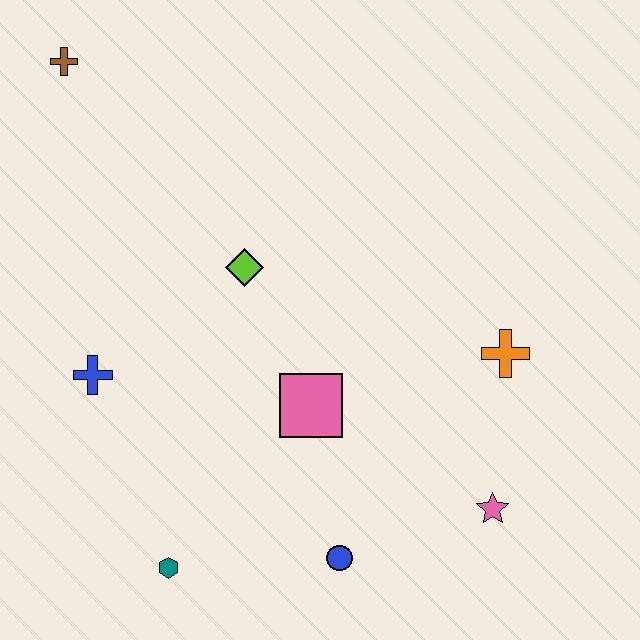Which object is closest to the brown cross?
The lime diamond is closest to the brown cross.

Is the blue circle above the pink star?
No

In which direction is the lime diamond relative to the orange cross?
The lime diamond is to the left of the orange cross.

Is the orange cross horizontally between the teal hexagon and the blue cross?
No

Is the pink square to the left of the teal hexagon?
No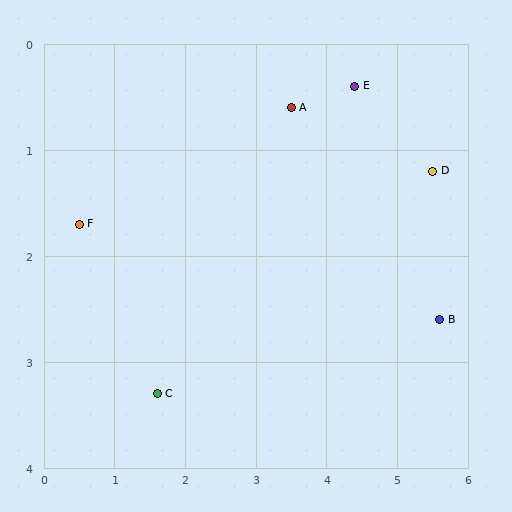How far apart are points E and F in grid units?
Points E and F are about 4.1 grid units apart.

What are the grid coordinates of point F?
Point F is at approximately (0.5, 1.7).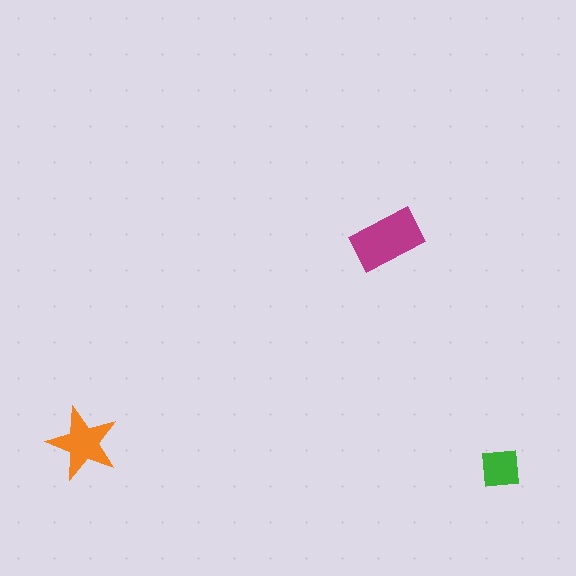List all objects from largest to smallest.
The magenta rectangle, the orange star, the green square.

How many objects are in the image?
There are 3 objects in the image.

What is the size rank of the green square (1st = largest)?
3rd.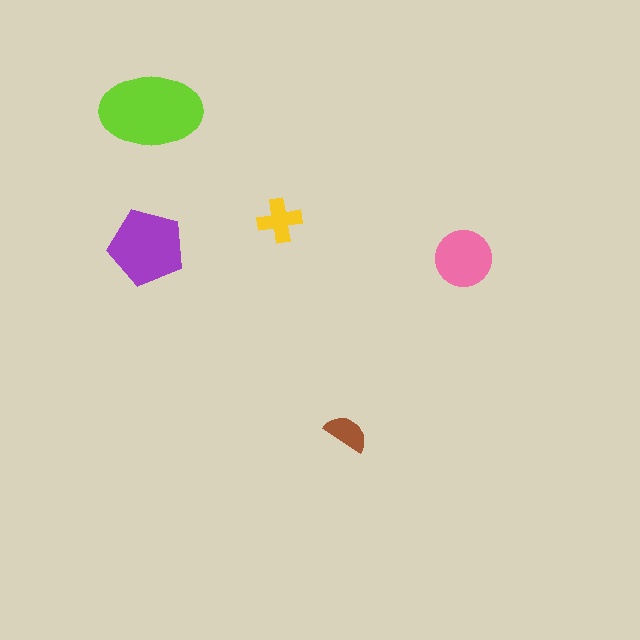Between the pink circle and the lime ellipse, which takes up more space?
The lime ellipse.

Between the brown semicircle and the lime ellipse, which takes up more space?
The lime ellipse.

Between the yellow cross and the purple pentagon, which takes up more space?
The purple pentagon.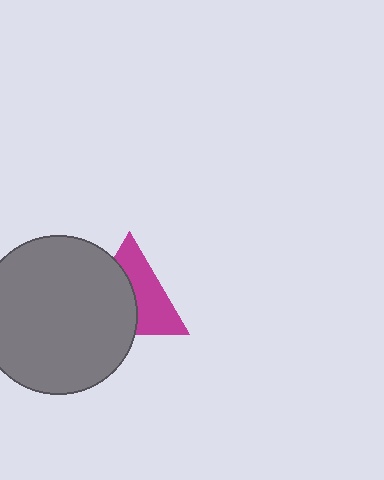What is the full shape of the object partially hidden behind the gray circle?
The partially hidden object is a magenta triangle.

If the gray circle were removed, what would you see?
You would see the complete magenta triangle.